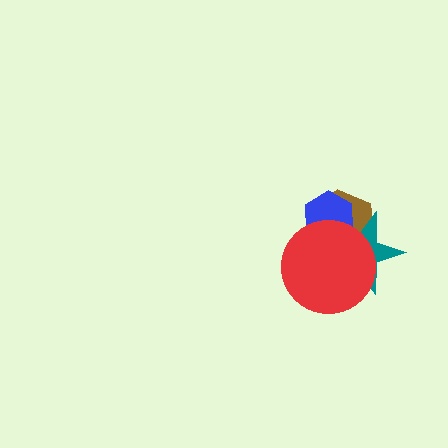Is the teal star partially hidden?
Yes, it is partially covered by another shape.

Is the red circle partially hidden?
No, no other shape covers it.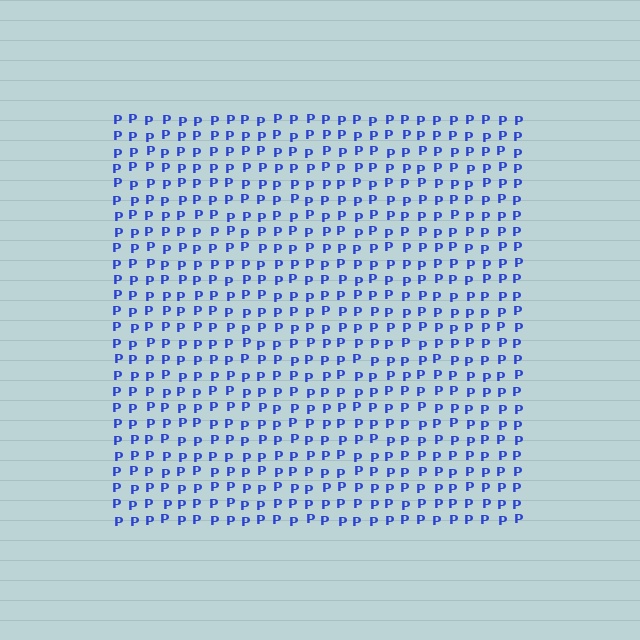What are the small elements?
The small elements are letter P's.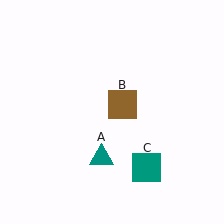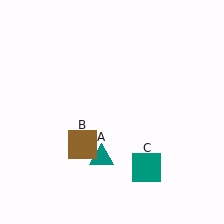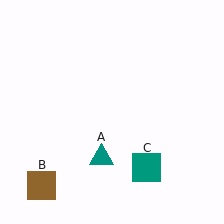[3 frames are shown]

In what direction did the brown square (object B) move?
The brown square (object B) moved down and to the left.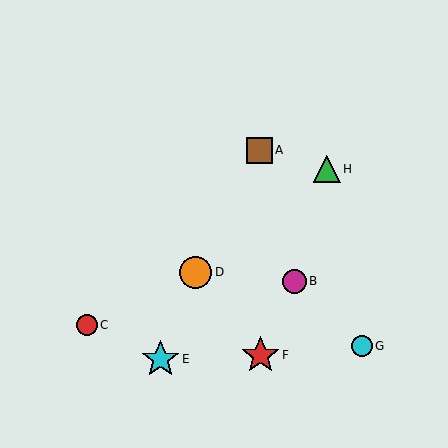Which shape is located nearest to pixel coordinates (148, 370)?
The cyan star (labeled E) at (161, 359) is nearest to that location.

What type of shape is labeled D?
Shape D is an orange circle.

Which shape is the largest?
The cyan star (labeled E) is the largest.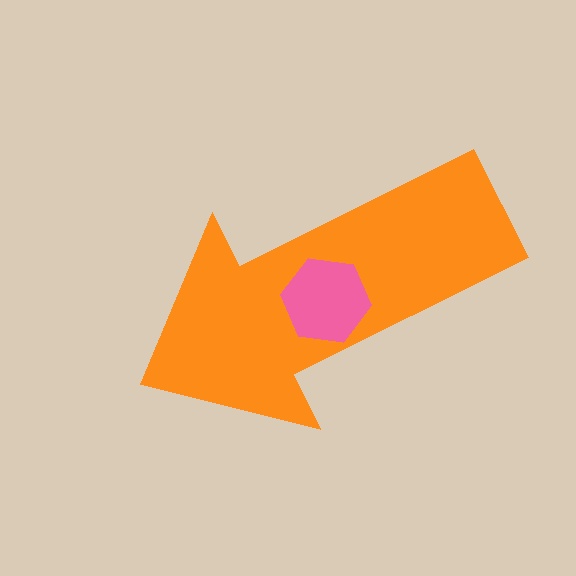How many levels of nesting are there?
2.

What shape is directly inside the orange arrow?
The pink hexagon.